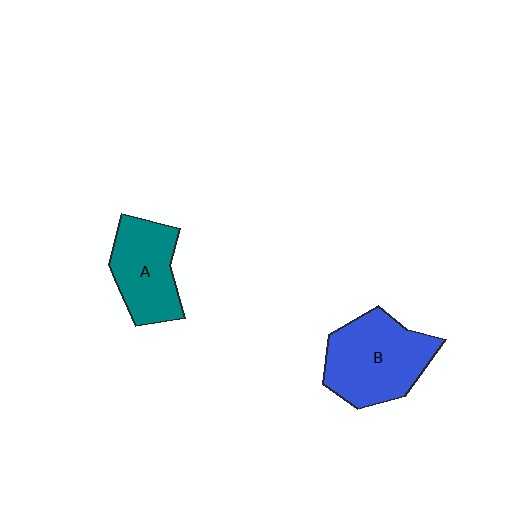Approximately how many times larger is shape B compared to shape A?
Approximately 1.3 times.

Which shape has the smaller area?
Shape A (teal).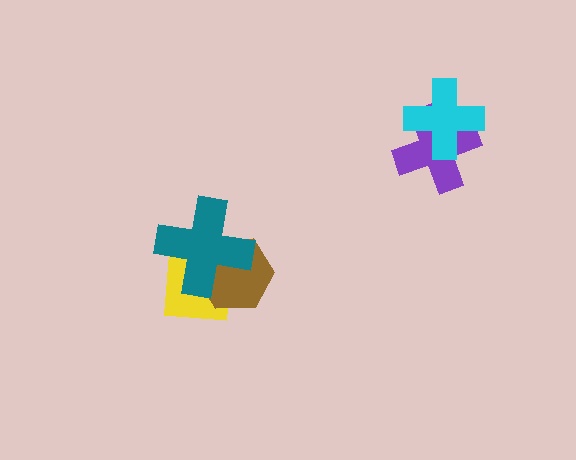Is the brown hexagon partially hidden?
Yes, it is partially covered by another shape.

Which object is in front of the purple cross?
The cyan cross is in front of the purple cross.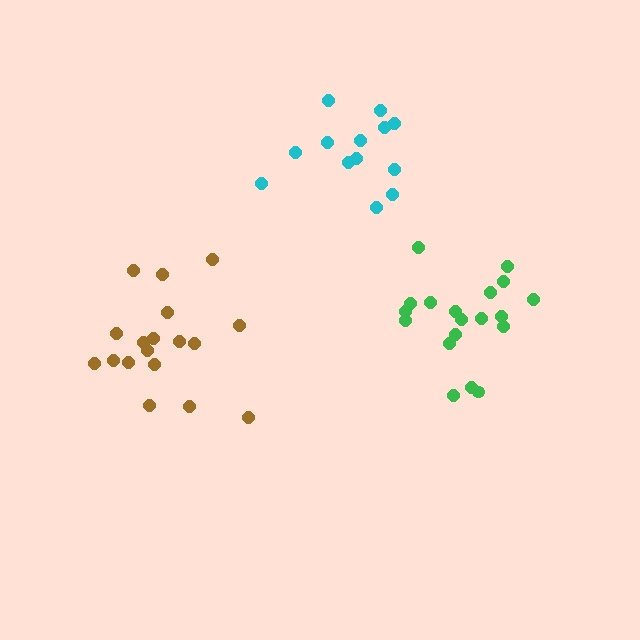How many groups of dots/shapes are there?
There are 3 groups.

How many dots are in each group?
Group 1: 19 dots, Group 2: 13 dots, Group 3: 18 dots (50 total).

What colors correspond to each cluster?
The clusters are colored: green, cyan, brown.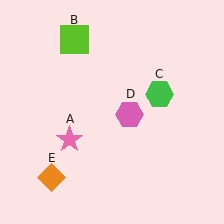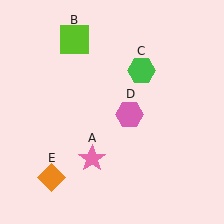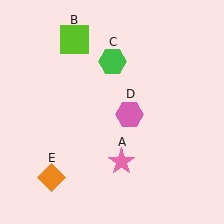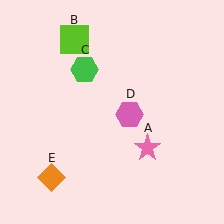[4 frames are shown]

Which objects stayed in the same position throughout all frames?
Lime square (object B) and pink hexagon (object D) and orange diamond (object E) remained stationary.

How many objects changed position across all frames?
2 objects changed position: pink star (object A), green hexagon (object C).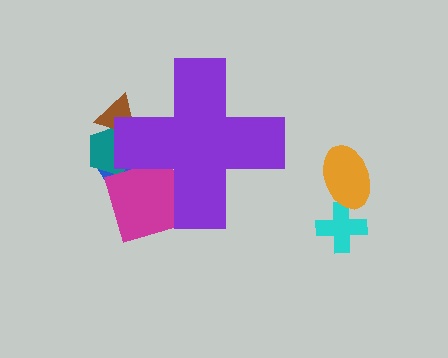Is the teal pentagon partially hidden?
Yes, the teal pentagon is partially hidden behind the purple cross.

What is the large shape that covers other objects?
A purple cross.